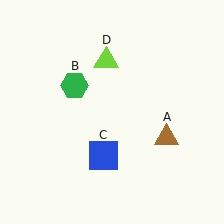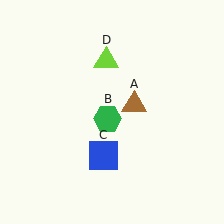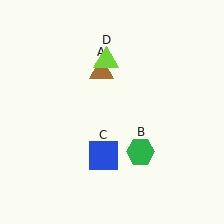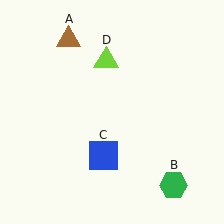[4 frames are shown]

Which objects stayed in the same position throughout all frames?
Blue square (object C) and lime triangle (object D) remained stationary.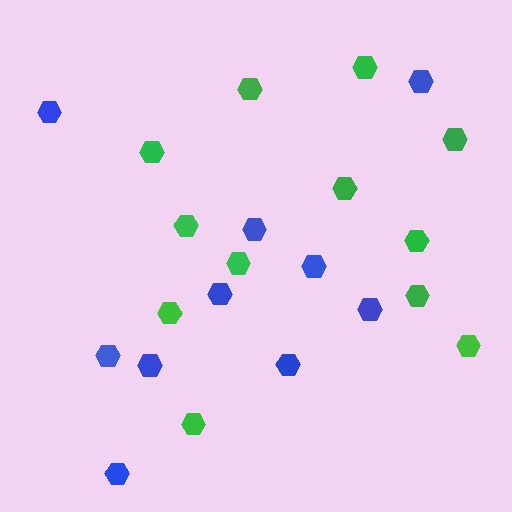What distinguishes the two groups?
There are 2 groups: one group of green hexagons (12) and one group of blue hexagons (10).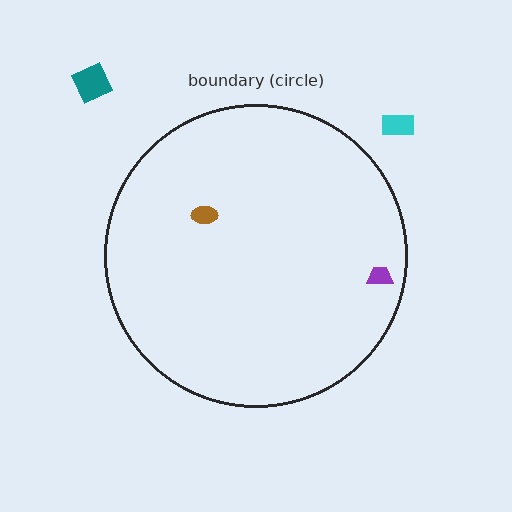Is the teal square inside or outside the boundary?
Outside.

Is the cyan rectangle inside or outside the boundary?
Outside.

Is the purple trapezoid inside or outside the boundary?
Inside.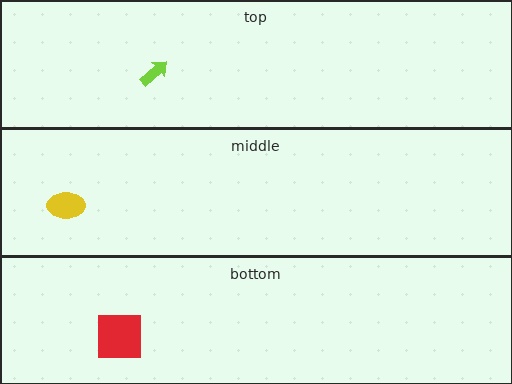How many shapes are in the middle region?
1.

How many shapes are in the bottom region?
1.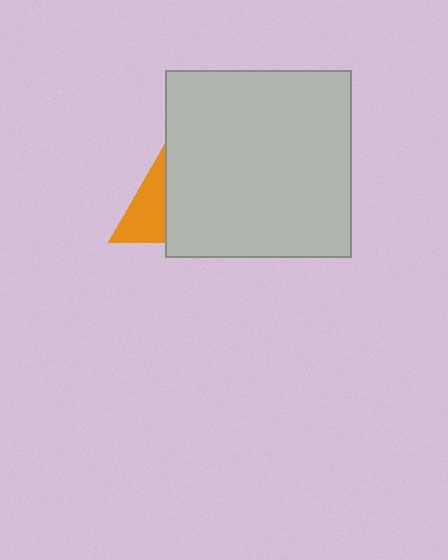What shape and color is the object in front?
The object in front is a light gray square.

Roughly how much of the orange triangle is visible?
A small part of it is visible (roughly 42%).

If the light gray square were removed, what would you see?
You would see the complete orange triangle.